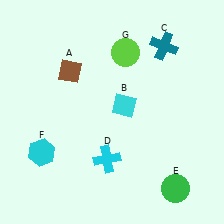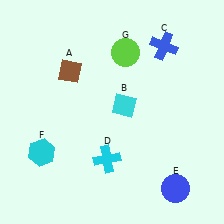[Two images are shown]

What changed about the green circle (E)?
In Image 1, E is green. In Image 2, it changed to blue.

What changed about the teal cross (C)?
In Image 1, C is teal. In Image 2, it changed to blue.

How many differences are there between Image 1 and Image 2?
There are 2 differences between the two images.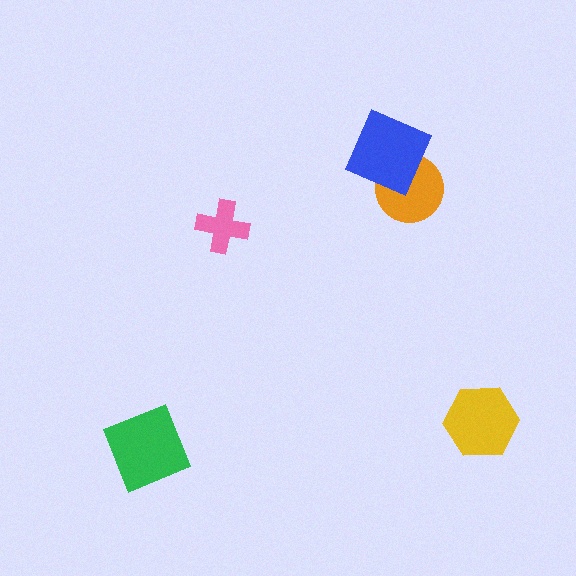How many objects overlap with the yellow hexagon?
0 objects overlap with the yellow hexagon.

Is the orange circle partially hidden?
Yes, it is partially covered by another shape.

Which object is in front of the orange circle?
The blue diamond is in front of the orange circle.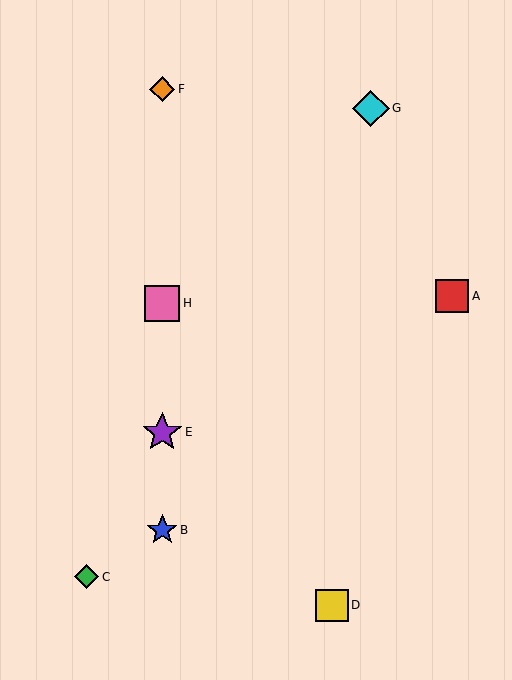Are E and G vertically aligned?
No, E is at x≈162 and G is at x≈371.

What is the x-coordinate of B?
Object B is at x≈162.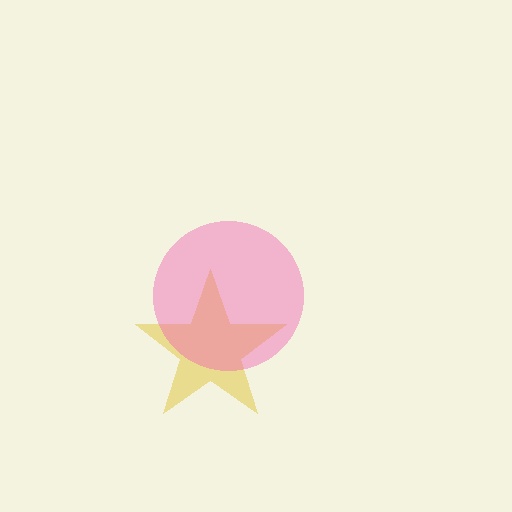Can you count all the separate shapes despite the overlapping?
Yes, there are 2 separate shapes.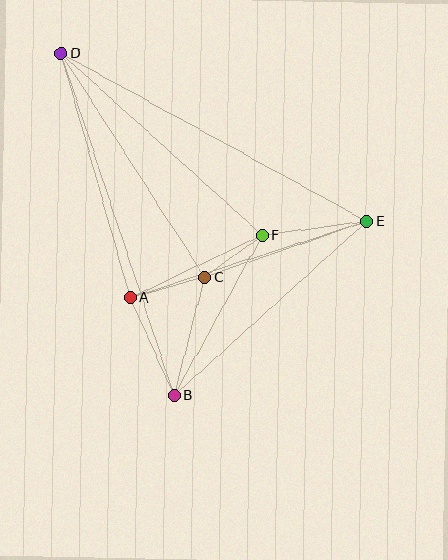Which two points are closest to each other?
Points C and F are closest to each other.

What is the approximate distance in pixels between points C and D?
The distance between C and D is approximately 266 pixels.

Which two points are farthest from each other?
Points B and D are farthest from each other.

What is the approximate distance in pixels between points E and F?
The distance between E and F is approximately 106 pixels.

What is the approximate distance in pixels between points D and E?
The distance between D and E is approximately 349 pixels.